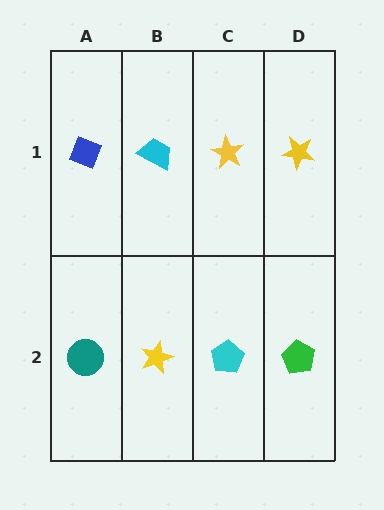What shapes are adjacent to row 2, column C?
A yellow star (row 1, column C), a yellow star (row 2, column B), a green pentagon (row 2, column D).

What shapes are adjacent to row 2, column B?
A cyan trapezoid (row 1, column B), a teal circle (row 2, column A), a cyan pentagon (row 2, column C).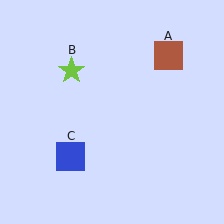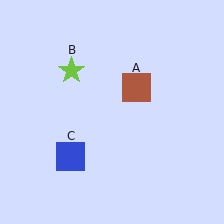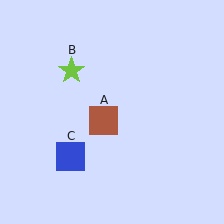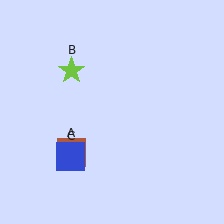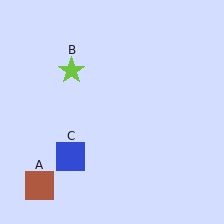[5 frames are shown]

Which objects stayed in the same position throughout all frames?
Lime star (object B) and blue square (object C) remained stationary.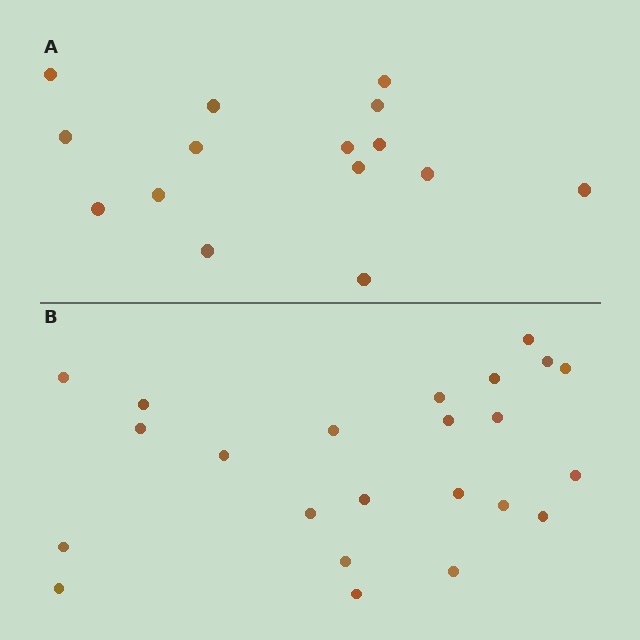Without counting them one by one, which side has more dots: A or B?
Region B (the bottom region) has more dots.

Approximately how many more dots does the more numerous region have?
Region B has roughly 8 or so more dots than region A.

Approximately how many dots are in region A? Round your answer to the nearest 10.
About 20 dots. (The exact count is 15, which rounds to 20.)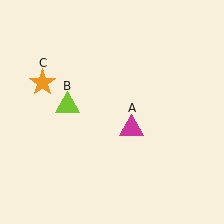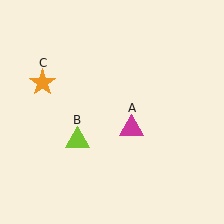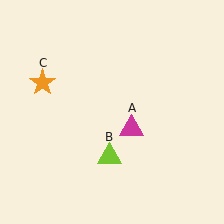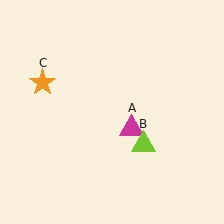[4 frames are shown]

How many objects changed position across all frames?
1 object changed position: lime triangle (object B).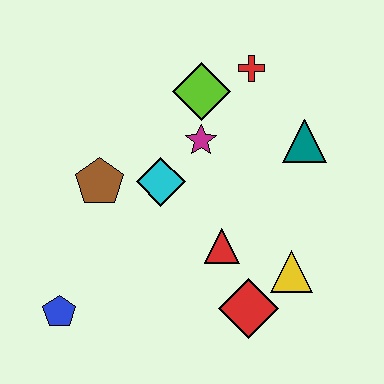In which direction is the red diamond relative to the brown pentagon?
The red diamond is to the right of the brown pentagon.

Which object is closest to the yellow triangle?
The red diamond is closest to the yellow triangle.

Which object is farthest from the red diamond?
The red cross is farthest from the red diamond.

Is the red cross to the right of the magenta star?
Yes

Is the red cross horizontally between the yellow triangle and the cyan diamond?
Yes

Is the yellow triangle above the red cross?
No